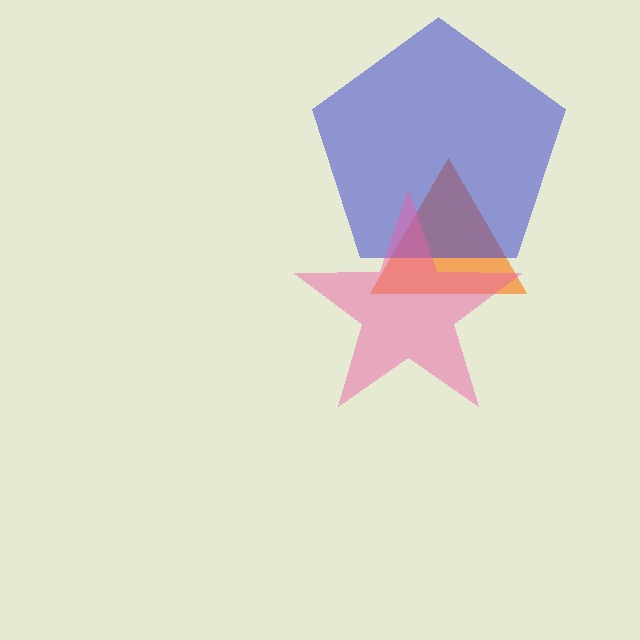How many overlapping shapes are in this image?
There are 3 overlapping shapes in the image.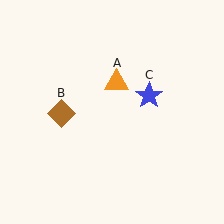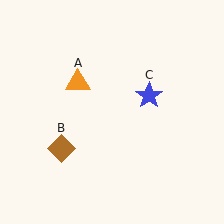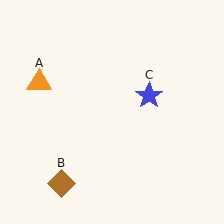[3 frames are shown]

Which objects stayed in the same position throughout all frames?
Blue star (object C) remained stationary.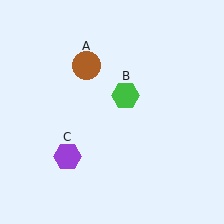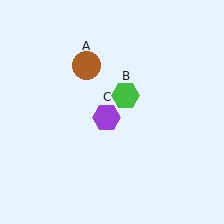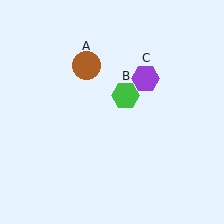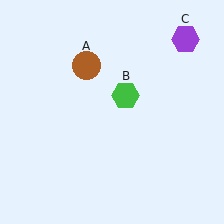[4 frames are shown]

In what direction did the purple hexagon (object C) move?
The purple hexagon (object C) moved up and to the right.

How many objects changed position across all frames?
1 object changed position: purple hexagon (object C).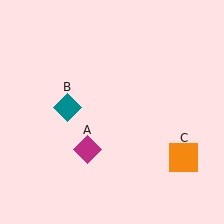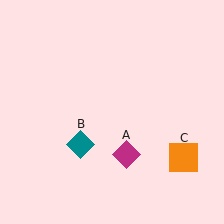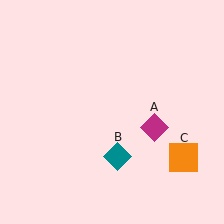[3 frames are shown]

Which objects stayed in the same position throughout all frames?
Orange square (object C) remained stationary.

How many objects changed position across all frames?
2 objects changed position: magenta diamond (object A), teal diamond (object B).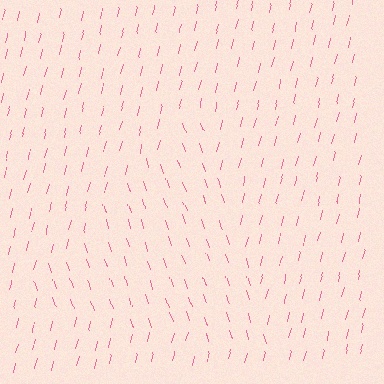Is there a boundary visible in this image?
Yes, there is a texture boundary formed by a change in line orientation.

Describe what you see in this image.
The image is filled with small pink line segments. A triangle region in the image has lines oriented differently from the surrounding lines, creating a visible texture boundary.